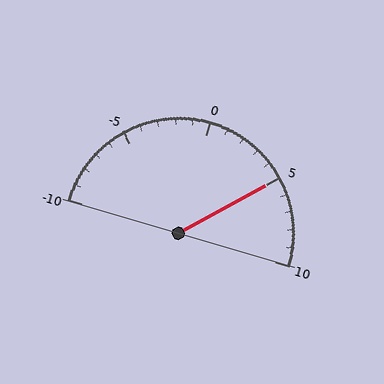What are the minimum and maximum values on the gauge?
The gauge ranges from -10 to 10.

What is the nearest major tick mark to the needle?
The nearest major tick mark is 5.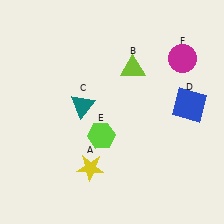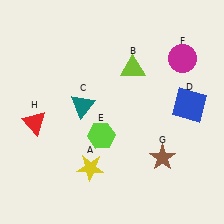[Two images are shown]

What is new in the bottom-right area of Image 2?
A brown star (G) was added in the bottom-right area of Image 2.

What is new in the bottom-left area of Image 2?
A red triangle (H) was added in the bottom-left area of Image 2.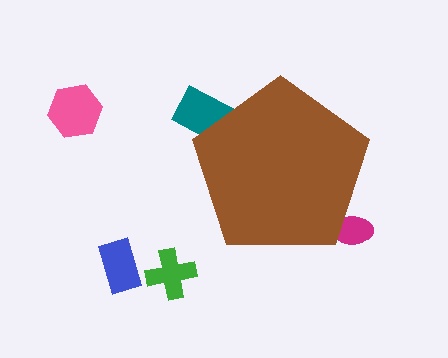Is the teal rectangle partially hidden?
Yes, the teal rectangle is partially hidden behind the brown pentagon.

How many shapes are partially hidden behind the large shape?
2 shapes are partially hidden.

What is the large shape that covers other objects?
A brown pentagon.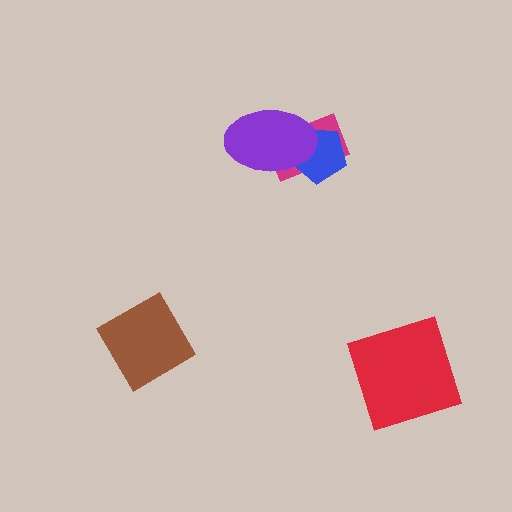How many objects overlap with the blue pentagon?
2 objects overlap with the blue pentagon.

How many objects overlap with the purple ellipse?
2 objects overlap with the purple ellipse.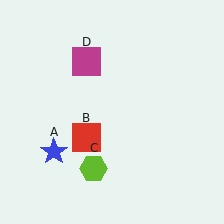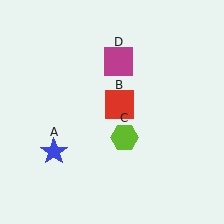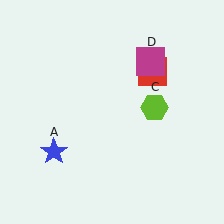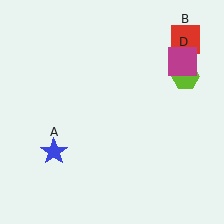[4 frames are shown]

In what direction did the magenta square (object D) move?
The magenta square (object D) moved right.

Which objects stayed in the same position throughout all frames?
Blue star (object A) remained stationary.